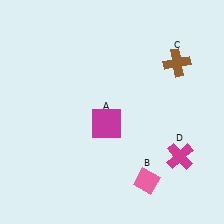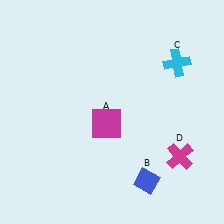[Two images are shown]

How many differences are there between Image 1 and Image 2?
There are 2 differences between the two images.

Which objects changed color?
B changed from pink to blue. C changed from brown to cyan.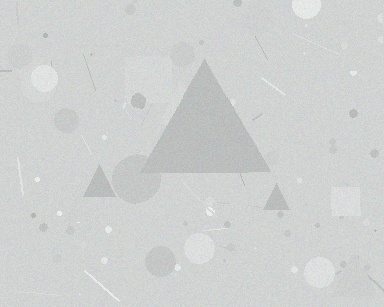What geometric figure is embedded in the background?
A triangle is embedded in the background.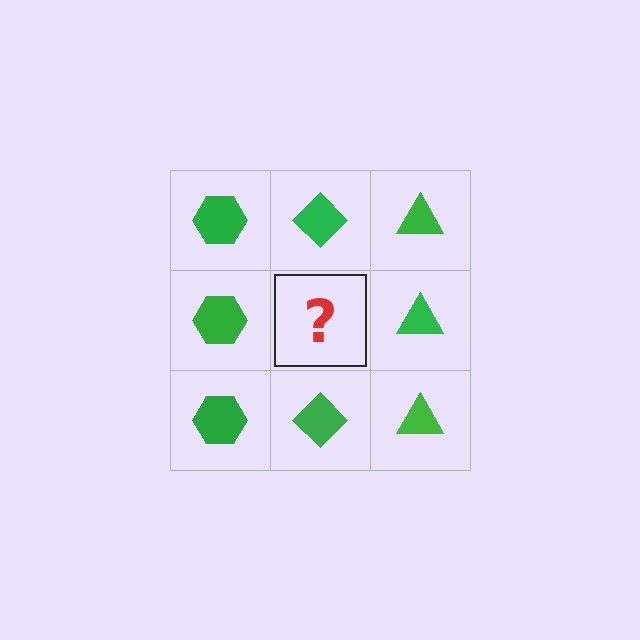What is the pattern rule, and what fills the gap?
The rule is that each column has a consistent shape. The gap should be filled with a green diamond.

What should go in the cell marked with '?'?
The missing cell should contain a green diamond.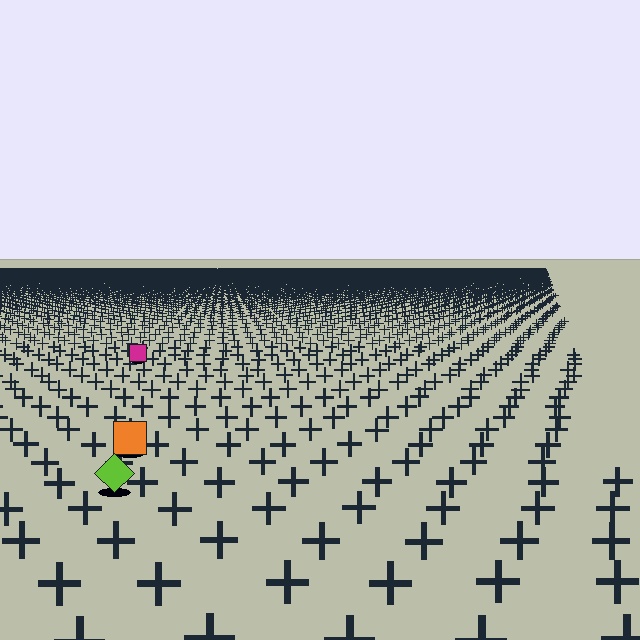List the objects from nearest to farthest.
From nearest to farthest: the lime diamond, the orange square, the magenta square.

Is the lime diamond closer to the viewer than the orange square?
Yes. The lime diamond is closer — you can tell from the texture gradient: the ground texture is coarser near it.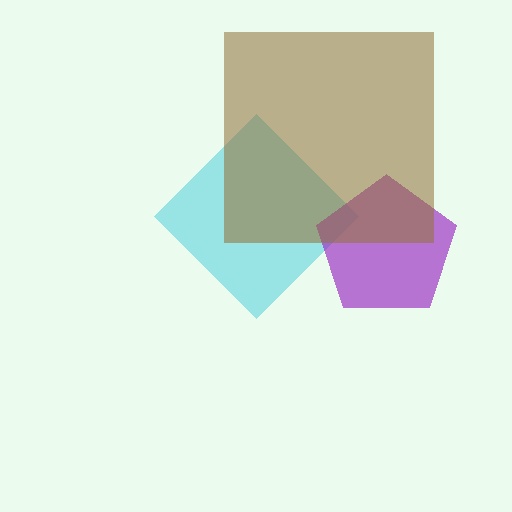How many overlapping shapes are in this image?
There are 3 overlapping shapes in the image.